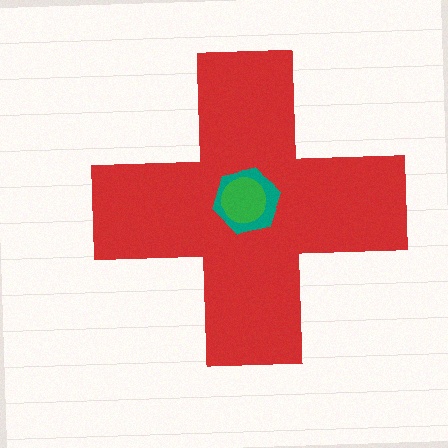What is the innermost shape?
The green circle.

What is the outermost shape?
The red cross.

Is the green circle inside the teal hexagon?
Yes.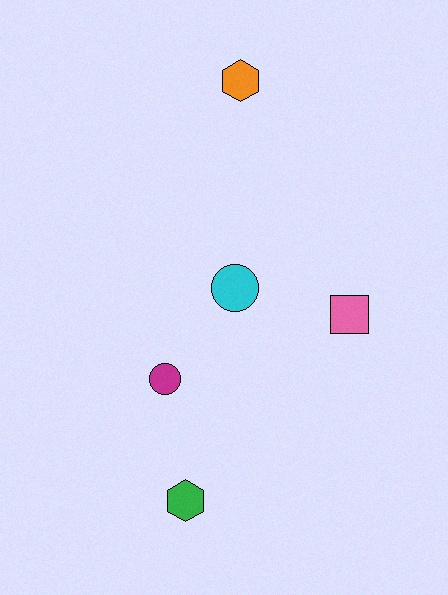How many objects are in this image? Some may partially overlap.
There are 5 objects.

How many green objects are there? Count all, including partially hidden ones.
There is 1 green object.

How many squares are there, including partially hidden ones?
There is 1 square.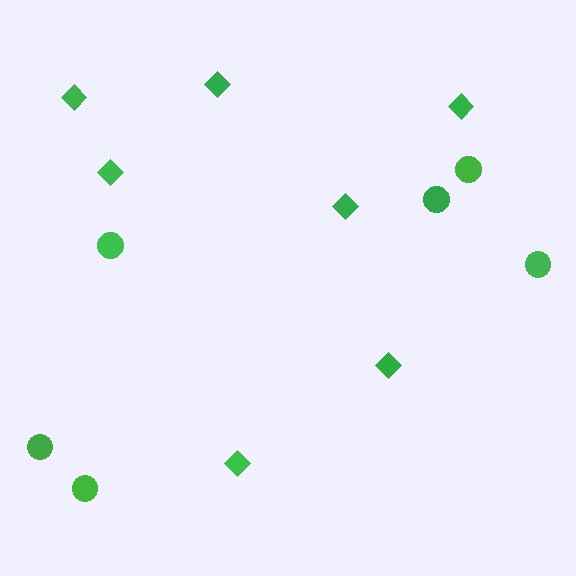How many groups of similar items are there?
There are 2 groups: one group of circles (6) and one group of diamonds (7).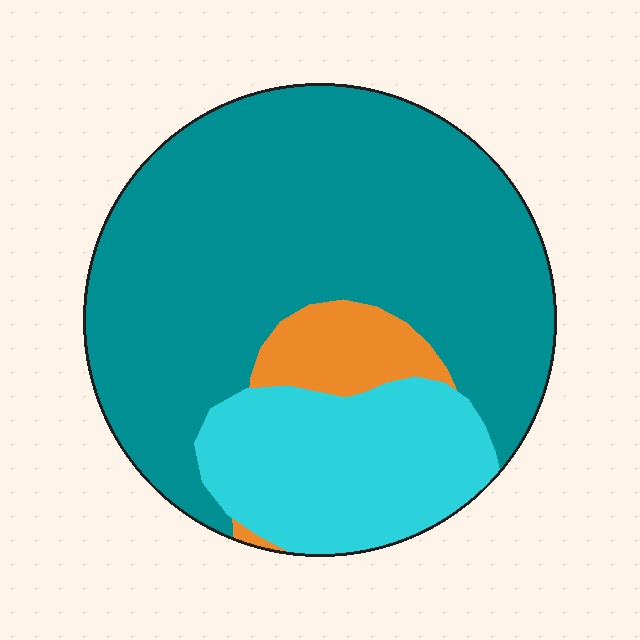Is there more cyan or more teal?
Teal.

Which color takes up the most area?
Teal, at roughly 70%.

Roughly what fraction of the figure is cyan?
Cyan covers 23% of the figure.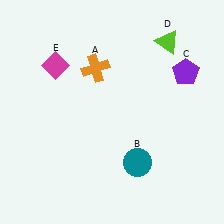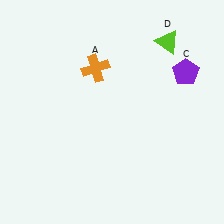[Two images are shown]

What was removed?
The magenta diamond (E), the teal circle (B) were removed in Image 2.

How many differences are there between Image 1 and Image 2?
There are 2 differences between the two images.